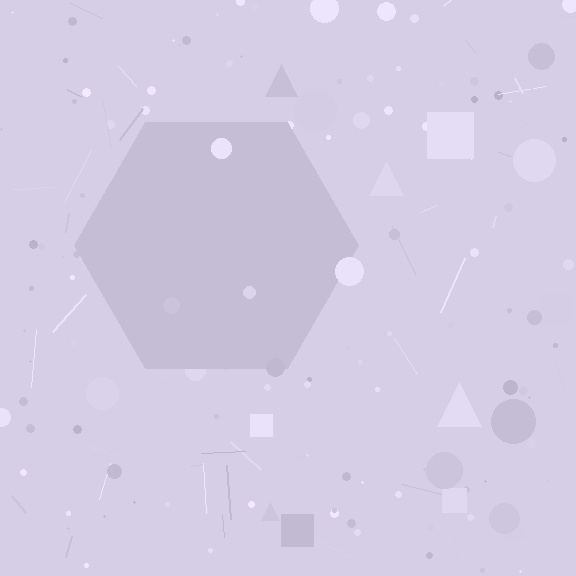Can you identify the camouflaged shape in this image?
The camouflaged shape is a hexagon.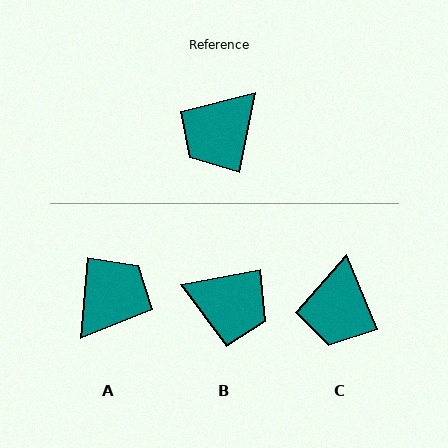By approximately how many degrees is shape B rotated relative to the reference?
Approximately 112 degrees counter-clockwise.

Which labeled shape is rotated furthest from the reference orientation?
A, about 173 degrees away.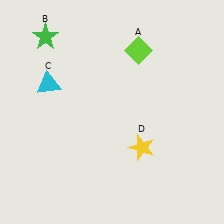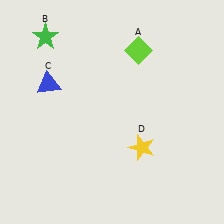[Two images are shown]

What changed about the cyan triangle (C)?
In Image 1, C is cyan. In Image 2, it changed to blue.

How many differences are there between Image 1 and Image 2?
There is 1 difference between the two images.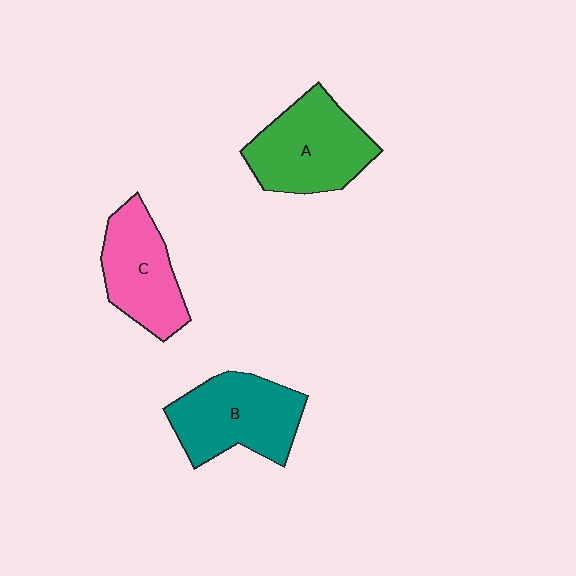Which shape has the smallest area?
Shape C (pink).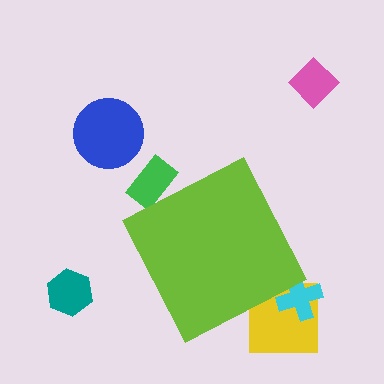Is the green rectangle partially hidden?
Yes, the green rectangle is partially hidden behind the lime diamond.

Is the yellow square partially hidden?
Yes, the yellow square is partially hidden behind the lime diamond.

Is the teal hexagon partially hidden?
No, the teal hexagon is fully visible.